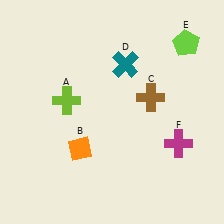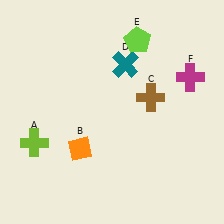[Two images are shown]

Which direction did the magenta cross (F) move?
The magenta cross (F) moved up.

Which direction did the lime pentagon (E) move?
The lime pentagon (E) moved left.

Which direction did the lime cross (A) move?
The lime cross (A) moved down.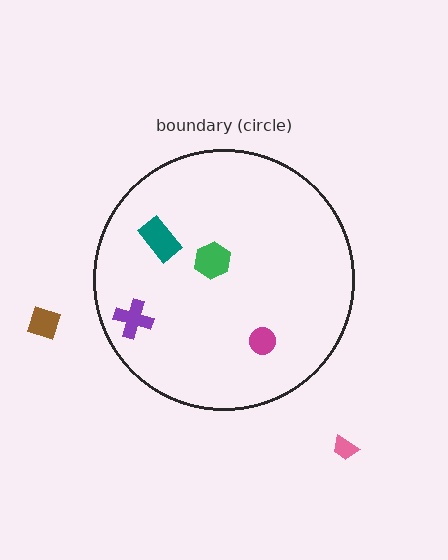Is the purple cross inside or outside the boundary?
Inside.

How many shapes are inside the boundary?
4 inside, 2 outside.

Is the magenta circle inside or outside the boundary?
Inside.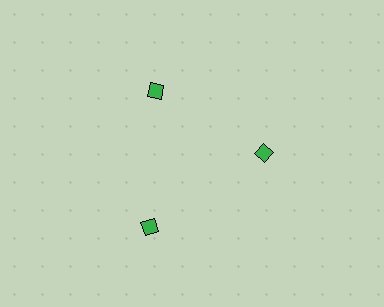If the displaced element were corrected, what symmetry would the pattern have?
It would have 3-fold rotational symmetry — the pattern would map onto itself every 120 degrees.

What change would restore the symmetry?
The symmetry would be restored by moving it inward, back onto the ring so that all 3 diamonds sit at equal angles and equal distance from the center.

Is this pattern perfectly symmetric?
No. The 3 green diamonds are arranged in a ring, but one element near the 7 o'clock position is pushed outward from the center, breaking the 3-fold rotational symmetry.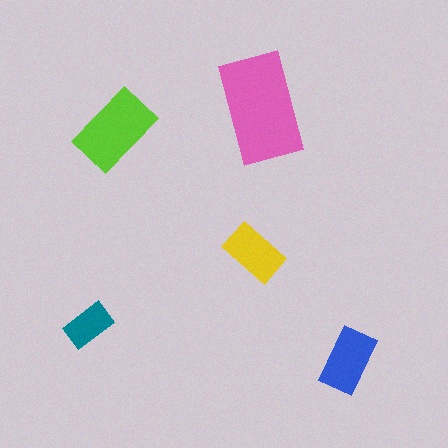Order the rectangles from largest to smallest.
the pink one, the lime one, the blue one, the yellow one, the teal one.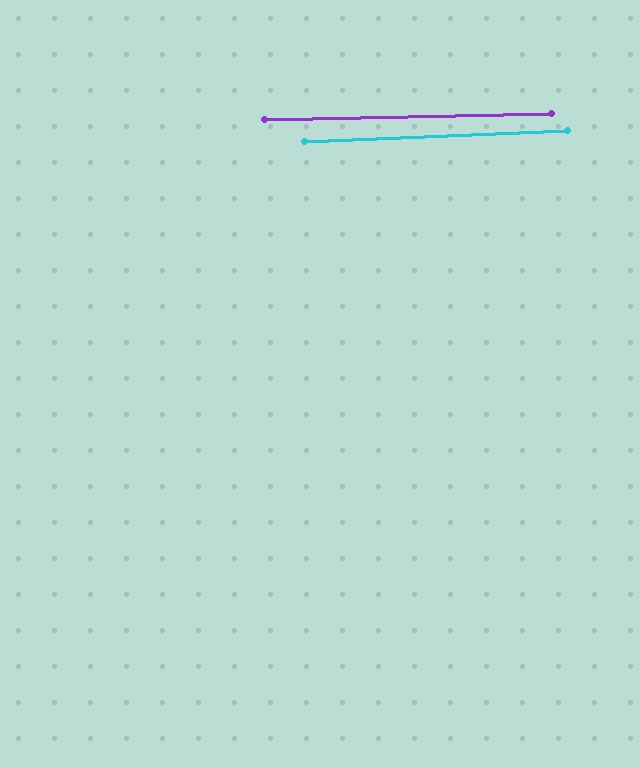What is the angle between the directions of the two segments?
Approximately 1 degree.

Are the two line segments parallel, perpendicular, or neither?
Parallel — their directions differ by only 1.1°.